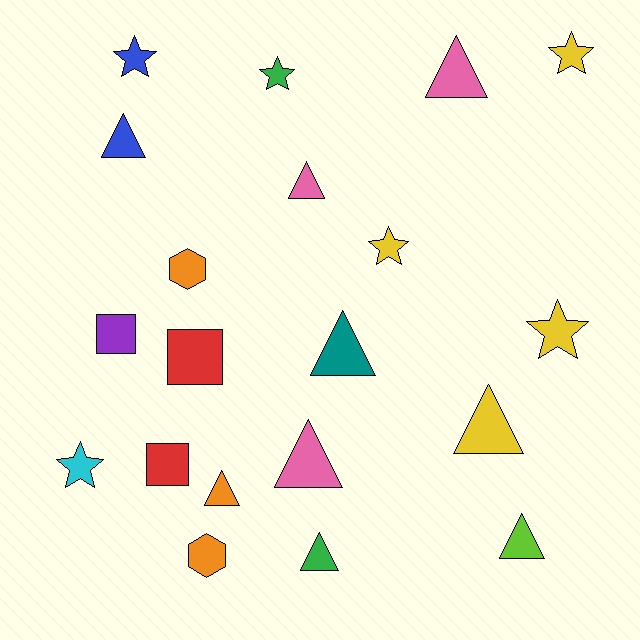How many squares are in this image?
There are 3 squares.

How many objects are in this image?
There are 20 objects.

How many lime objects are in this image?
There is 1 lime object.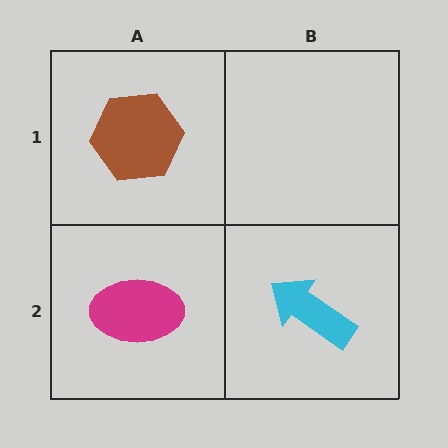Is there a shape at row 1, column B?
No, that cell is empty.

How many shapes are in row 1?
1 shape.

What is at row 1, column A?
A brown hexagon.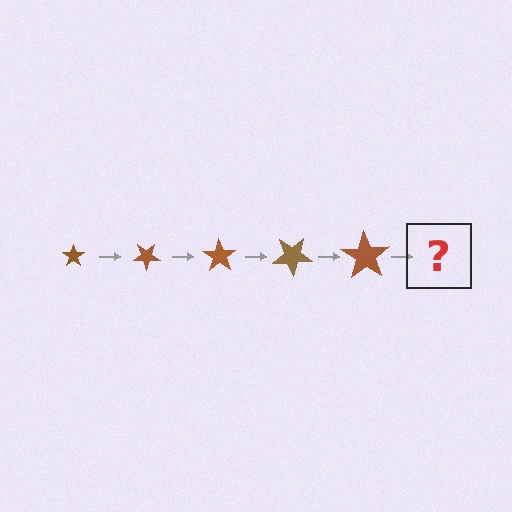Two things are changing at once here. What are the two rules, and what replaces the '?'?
The two rules are that the star grows larger each step and it rotates 35 degrees each step. The '?' should be a star, larger than the previous one and rotated 175 degrees from the start.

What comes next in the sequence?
The next element should be a star, larger than the previous one and rotated 175 degrees from the start.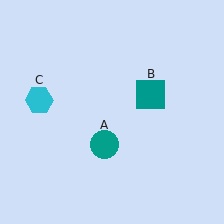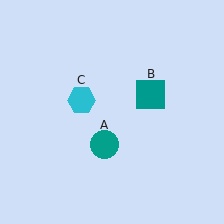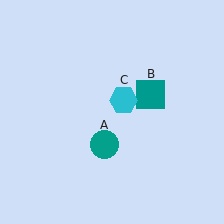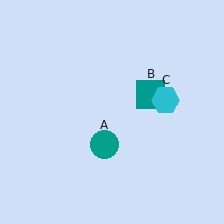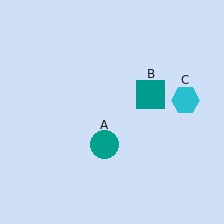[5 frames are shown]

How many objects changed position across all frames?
1 object changed position: cyan hexagon (object C).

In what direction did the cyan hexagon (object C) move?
The cyan hexagon (object C) moved right.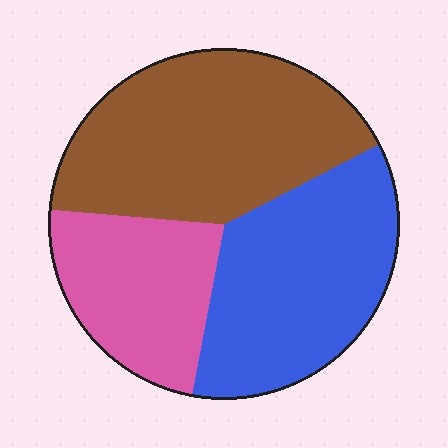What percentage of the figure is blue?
Blue covers 35% of the figure.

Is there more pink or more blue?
Blue.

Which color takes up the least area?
Pink, at roughly 25%.